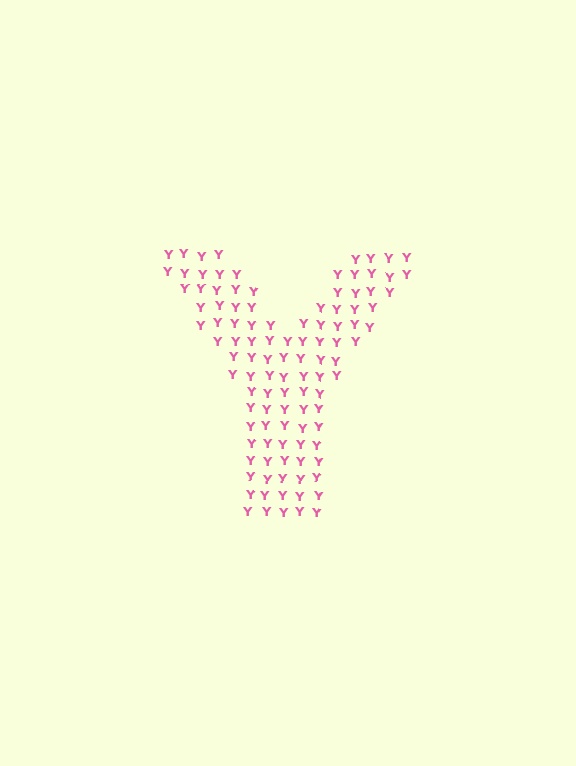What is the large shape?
The large shape is the letter Y.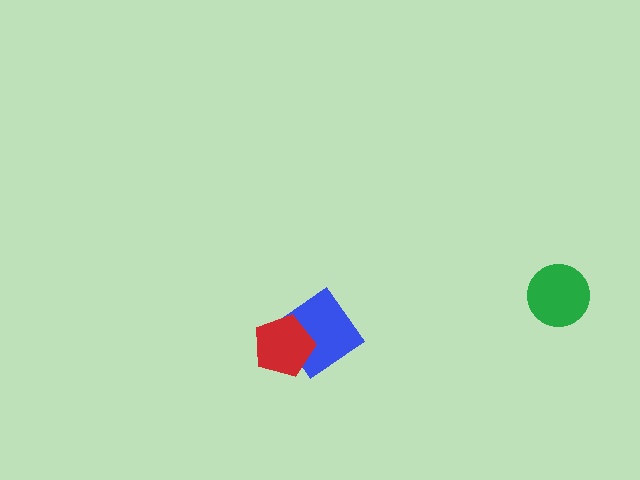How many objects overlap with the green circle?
0 objects overlap with the green circle.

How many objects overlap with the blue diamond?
1 object overlaps with the blue diamond.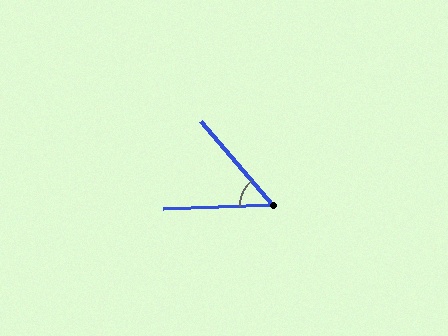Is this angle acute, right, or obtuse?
It is acute.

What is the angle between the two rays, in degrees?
Approximately 51 degrees.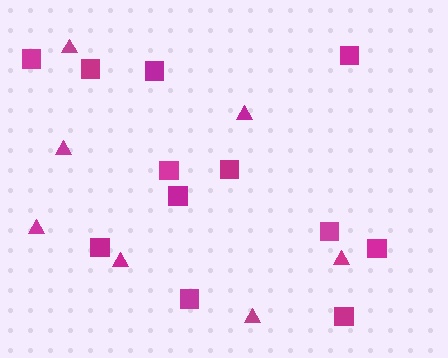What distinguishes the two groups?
There are 2 groups: one group of squares (12) and one group of triangles (7).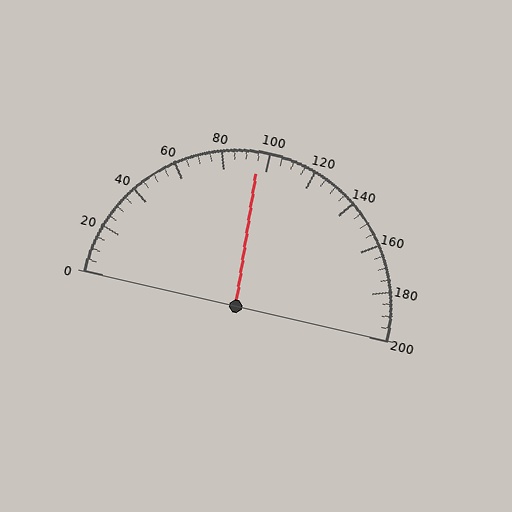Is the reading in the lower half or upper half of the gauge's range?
The reading is in the lower half of the range (0 to 200).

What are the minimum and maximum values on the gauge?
The gauge ranges from 0 to 200.